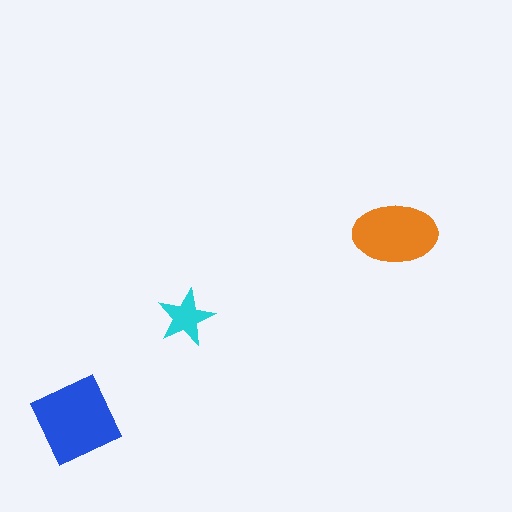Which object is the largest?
The blue square.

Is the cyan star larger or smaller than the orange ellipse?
Smaller.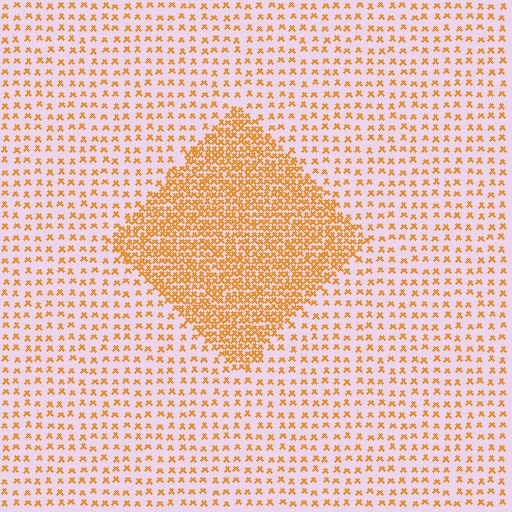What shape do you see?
I see a diamond.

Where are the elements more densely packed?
The elements are more densely packed inside the diamond boundary.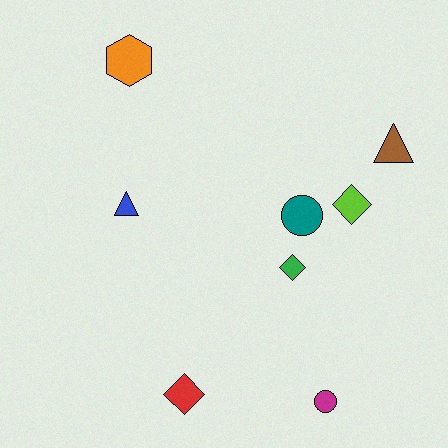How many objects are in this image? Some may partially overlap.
There are 8 objects.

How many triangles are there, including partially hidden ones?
There are 2 triangles.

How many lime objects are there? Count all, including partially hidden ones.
There is 1 lime object.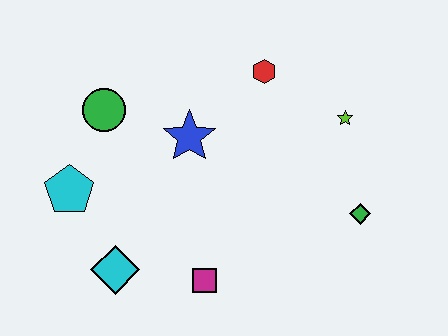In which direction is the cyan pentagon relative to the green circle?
The cyan pentagon is below the green circle.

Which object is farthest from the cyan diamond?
The lime star is farthest from the cyan diamond.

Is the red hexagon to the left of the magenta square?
No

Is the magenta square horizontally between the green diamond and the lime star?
No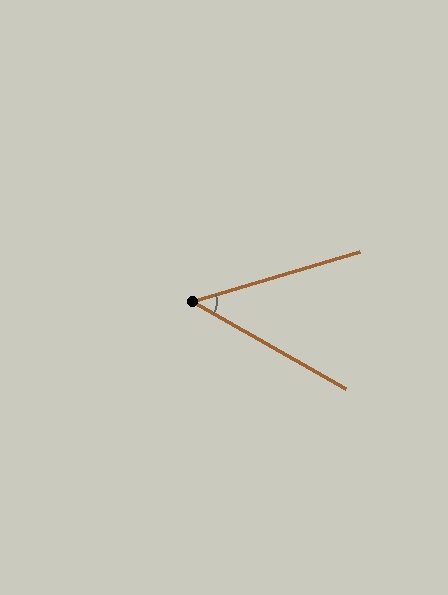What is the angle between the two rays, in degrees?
Approximately 46 degrees.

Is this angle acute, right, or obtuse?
It is acute.